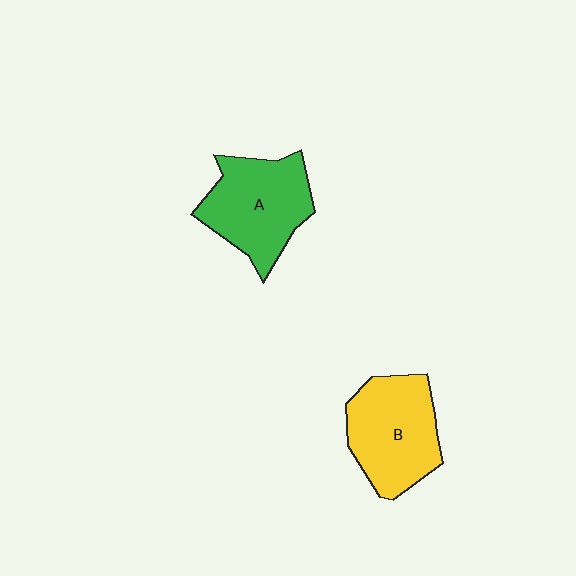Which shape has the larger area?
Shape A (green).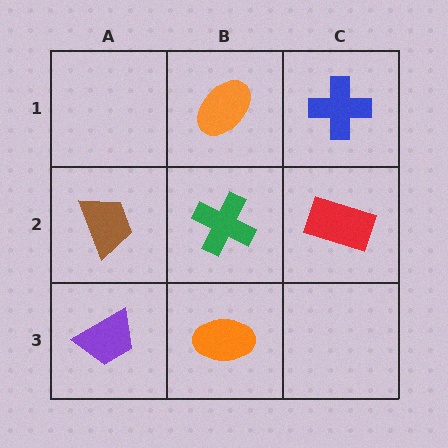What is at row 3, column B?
An orange ellipse.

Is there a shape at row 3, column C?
No, that cell is empty.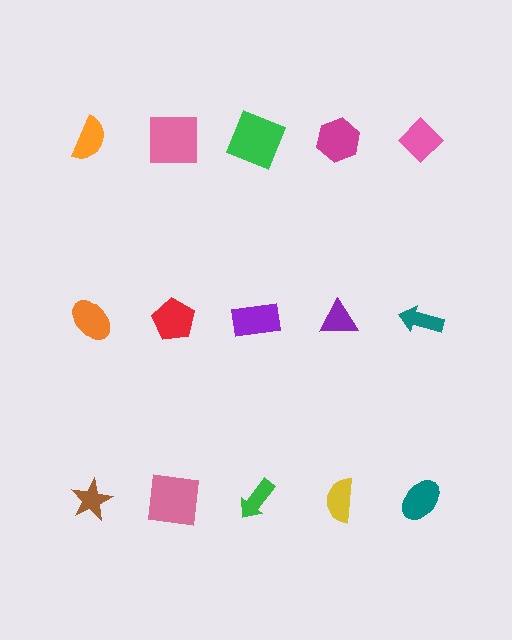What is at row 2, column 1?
An orange ellipse.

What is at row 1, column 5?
A pink diamond.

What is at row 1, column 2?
A pink square.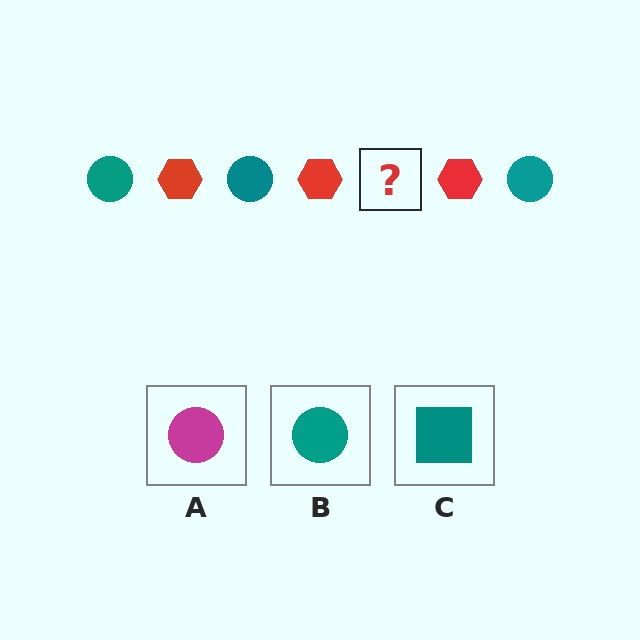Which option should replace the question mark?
Option B.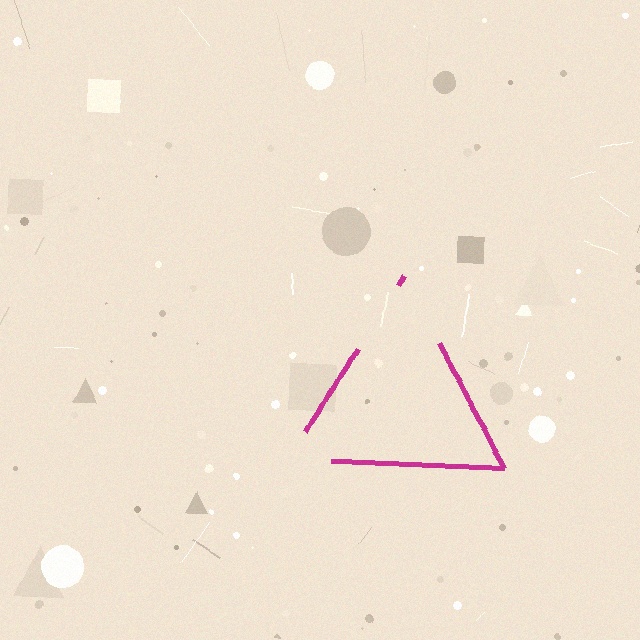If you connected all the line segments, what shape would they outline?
They would outline a triangle.